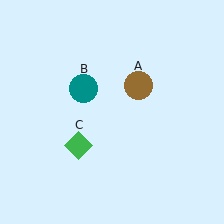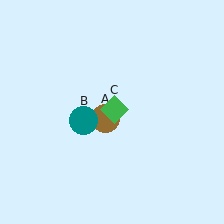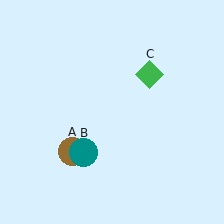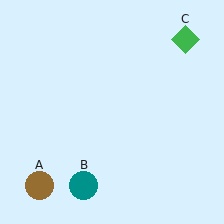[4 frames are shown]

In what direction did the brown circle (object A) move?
The brown circle (object A) moved down and to the left.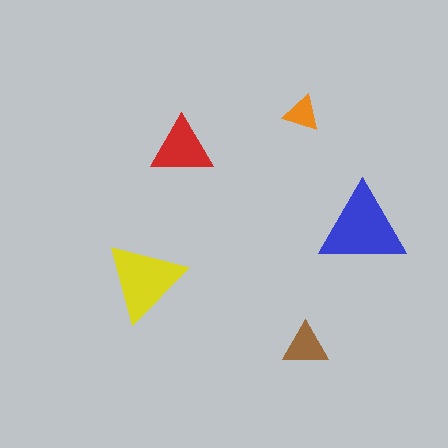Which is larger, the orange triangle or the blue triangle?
The blue one.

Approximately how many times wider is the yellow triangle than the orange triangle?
About 2 times wider.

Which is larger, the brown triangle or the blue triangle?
The blue one.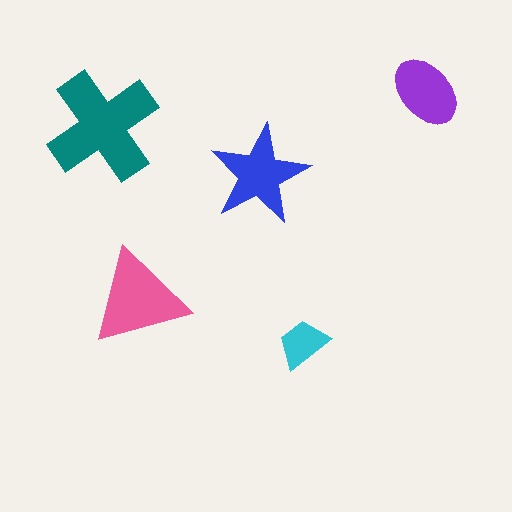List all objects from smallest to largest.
The cyan trapezoid, the purple ellipse, the blue star, the pink triangle, the teal cross.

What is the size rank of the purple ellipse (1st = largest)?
4th.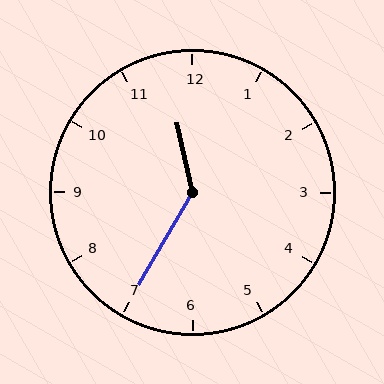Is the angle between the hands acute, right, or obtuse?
It is obtuse.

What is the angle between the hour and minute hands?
Approximately 138 degrees.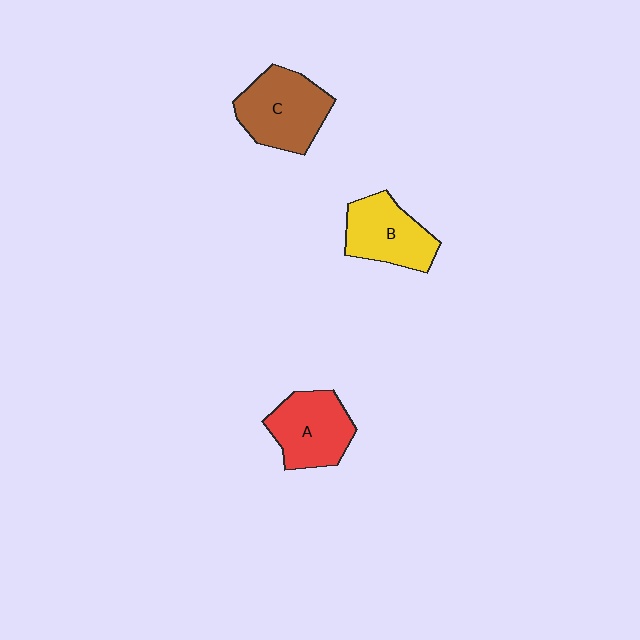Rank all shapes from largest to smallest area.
From largest to smallest: C (brown), A (red), B (yellow).